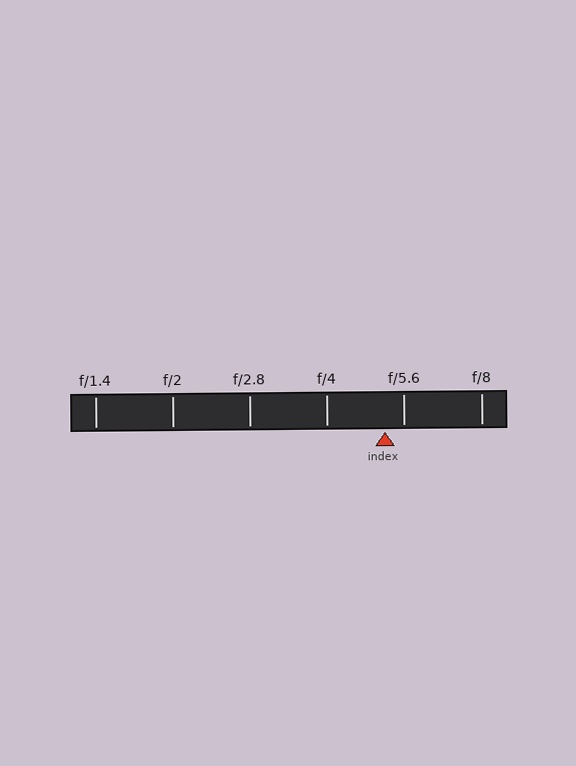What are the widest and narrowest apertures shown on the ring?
The widest aperture shown is f/1.4 and the narrowest is f/8.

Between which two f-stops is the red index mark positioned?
The index mark is between f/4 and f/5.6.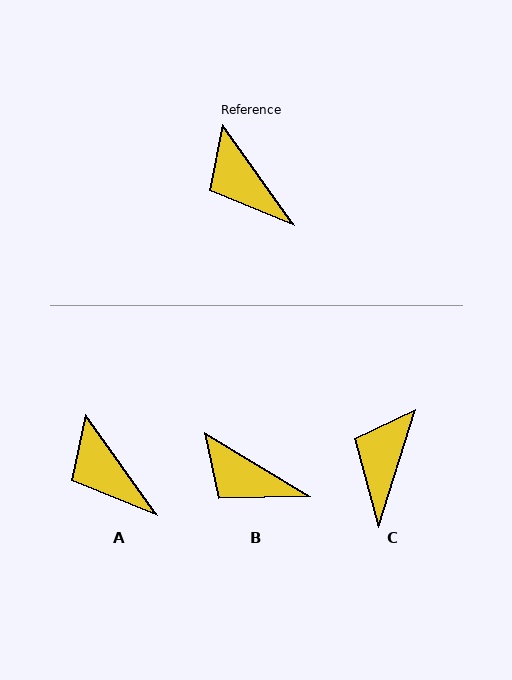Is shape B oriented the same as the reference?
No, it is off by about 24 degrees.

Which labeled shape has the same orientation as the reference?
A.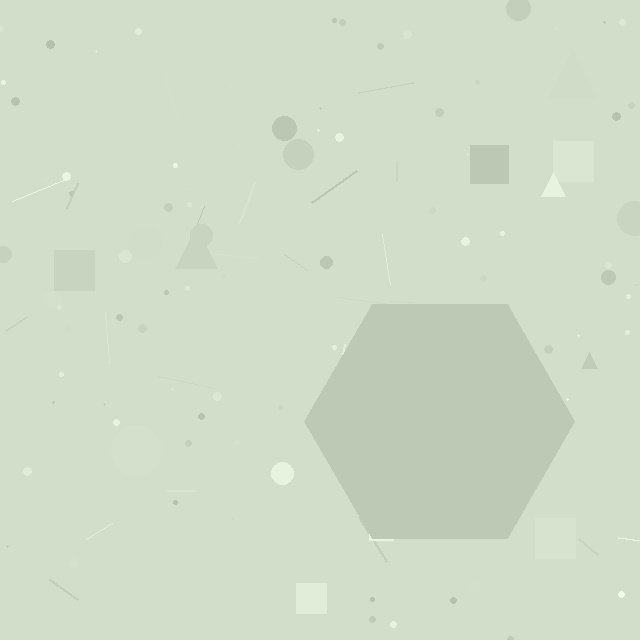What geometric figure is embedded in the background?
A hexagon is embedded in the background.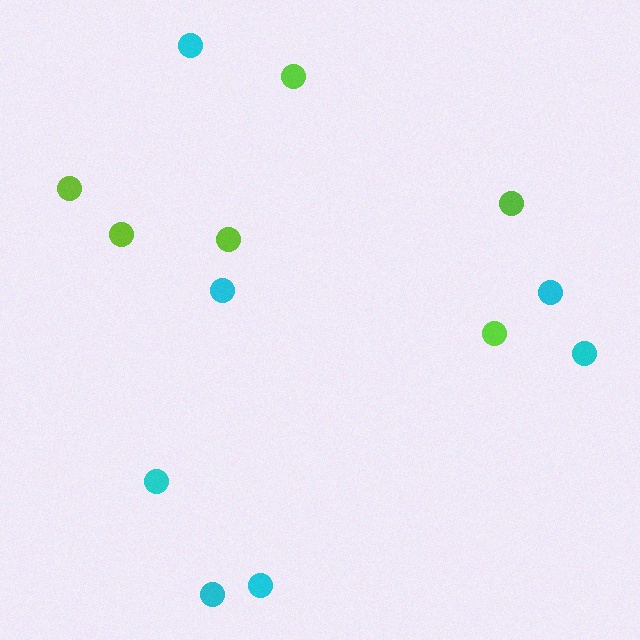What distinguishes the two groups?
There are 2 groups: one group of lime circles (6) and one group of cyan circles (7).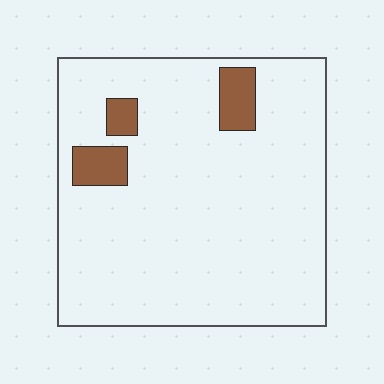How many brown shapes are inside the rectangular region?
3.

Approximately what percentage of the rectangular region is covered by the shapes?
Approximately 10%.